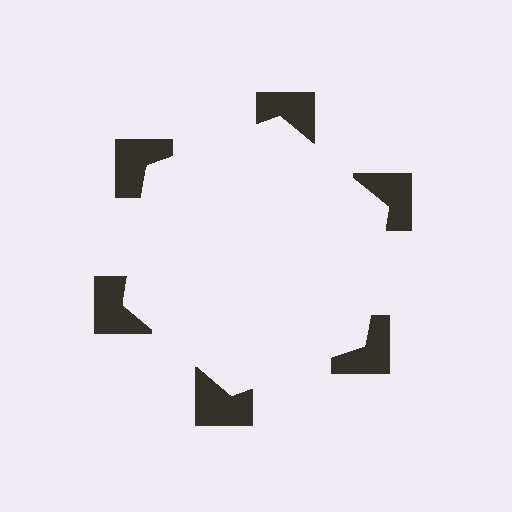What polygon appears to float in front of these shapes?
An illusory hexagon — its edges are inferred from the aligned wedge cuts in the notched squares, not physically drawn.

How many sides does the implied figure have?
6 sides.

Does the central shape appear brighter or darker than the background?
It typically appears slightly brighter than the background, even though no actual brightness change is drawn.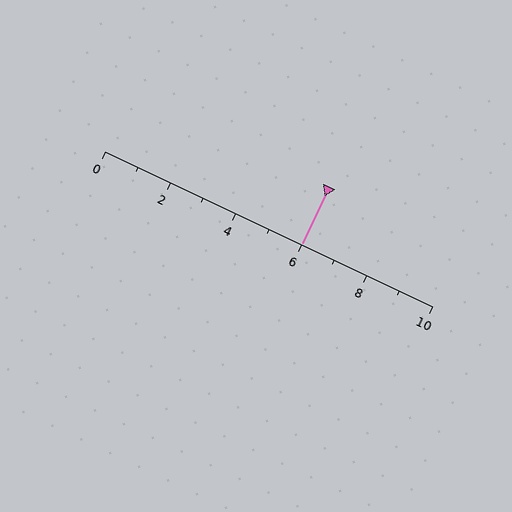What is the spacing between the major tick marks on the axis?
The major ticks are spaced 2 apart.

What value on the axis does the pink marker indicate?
The marker indicates approximately 6.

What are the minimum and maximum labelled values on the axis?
The axis runs from 0 to 10.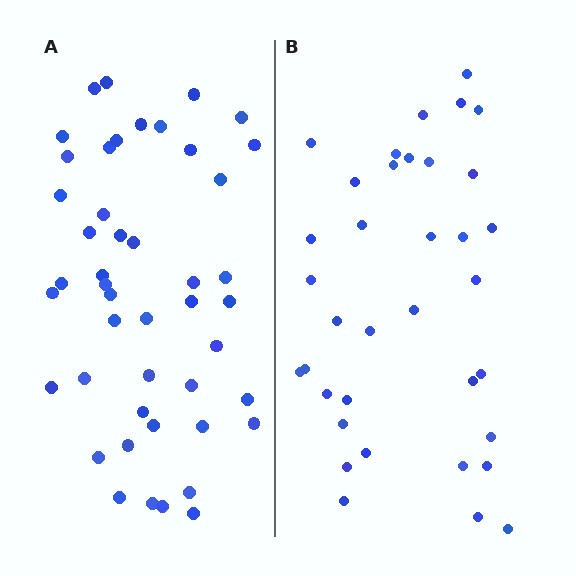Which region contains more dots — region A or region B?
Region A (the left region) has more dots.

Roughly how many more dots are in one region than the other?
Region A has roughly 10 or so more dots than region B.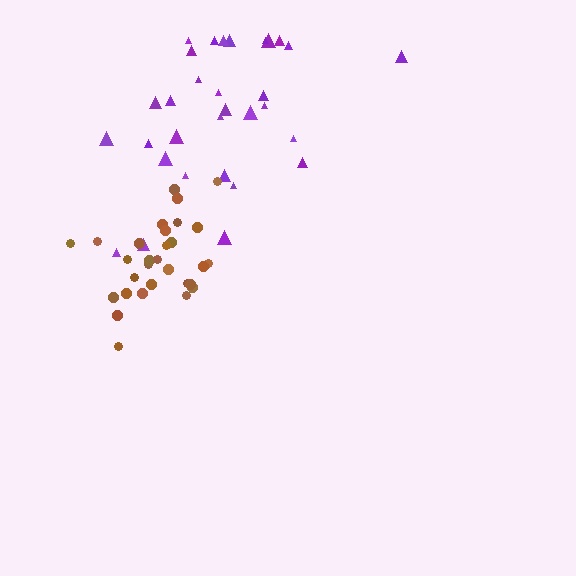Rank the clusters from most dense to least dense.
brown, purple.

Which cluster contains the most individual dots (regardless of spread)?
Purple (31).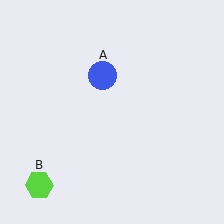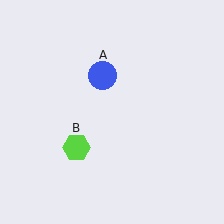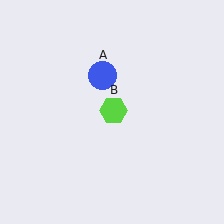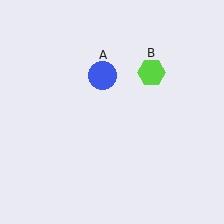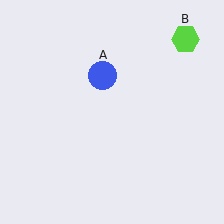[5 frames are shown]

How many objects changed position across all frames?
1 object changed position: lime hexagon (object B).